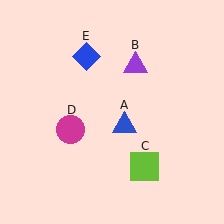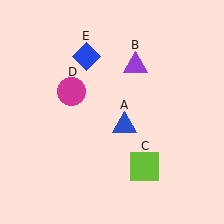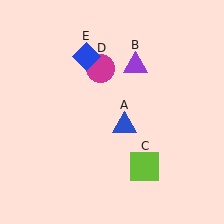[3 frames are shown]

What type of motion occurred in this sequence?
The magenta circle (object D) rotated clockwise around the center of the scene.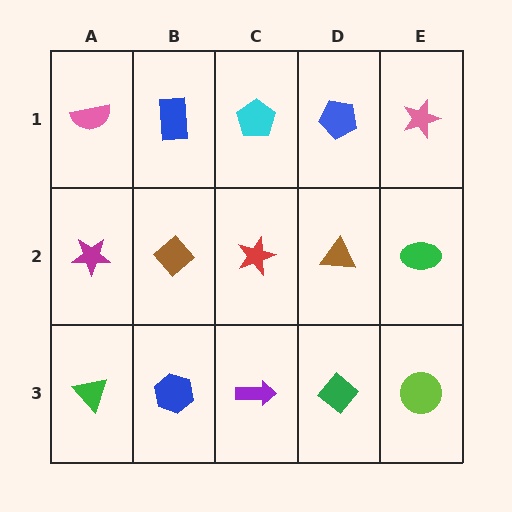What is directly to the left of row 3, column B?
A green triangle.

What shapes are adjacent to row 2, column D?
A blue pentagon (row 1, column D), a green diamond (row 3, column D), a red star (row 2, column C), a green ellipse (row 2, column E).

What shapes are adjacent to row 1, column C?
A red star (row 2, column C), a blue rectangle (row 1, column B), a blue pentagon (row 1, column D).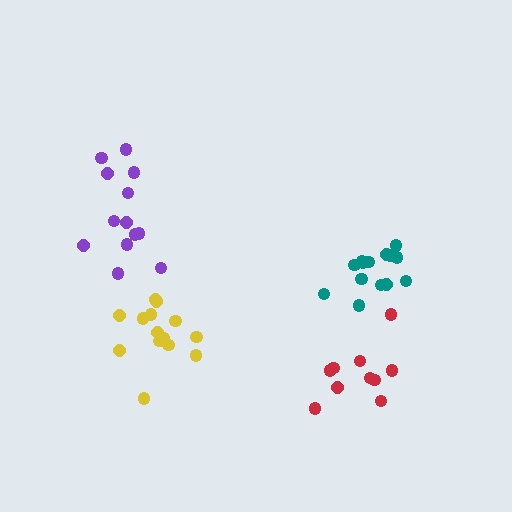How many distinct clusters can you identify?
There are 4 distinct clusters.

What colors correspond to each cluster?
The clusters are colored: red, teal, purple, yellow.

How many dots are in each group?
Group 1: 10 dots, Group 2: 14 dots, Group 3: 13 dots, Group 4: 14 dots (51 total).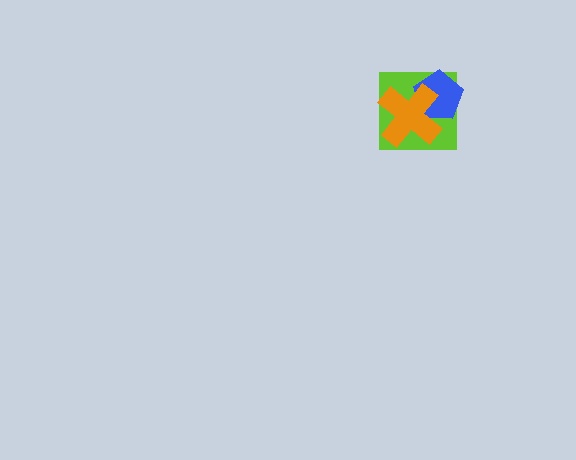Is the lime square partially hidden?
Yes, it is partially covered by another shape.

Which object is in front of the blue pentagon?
The orange cross is in front of the blue pentagon.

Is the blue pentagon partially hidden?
Yes, it is partially covered by another shape.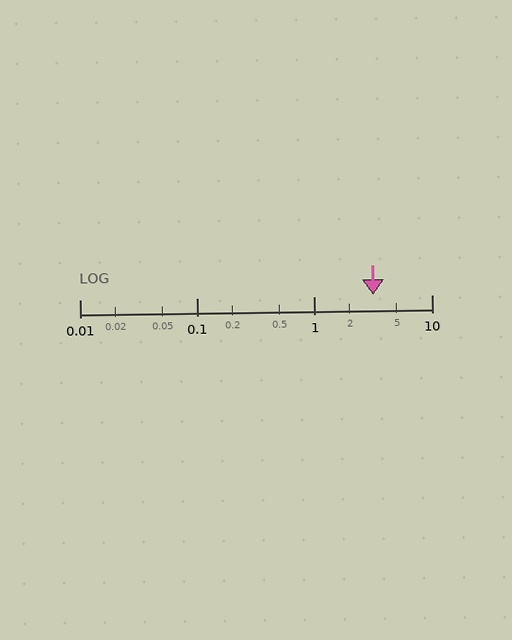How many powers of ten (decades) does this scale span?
The scale spans 3 decades, from 0.01 to 10.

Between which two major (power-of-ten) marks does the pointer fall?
The pointer is between 1 and 10.